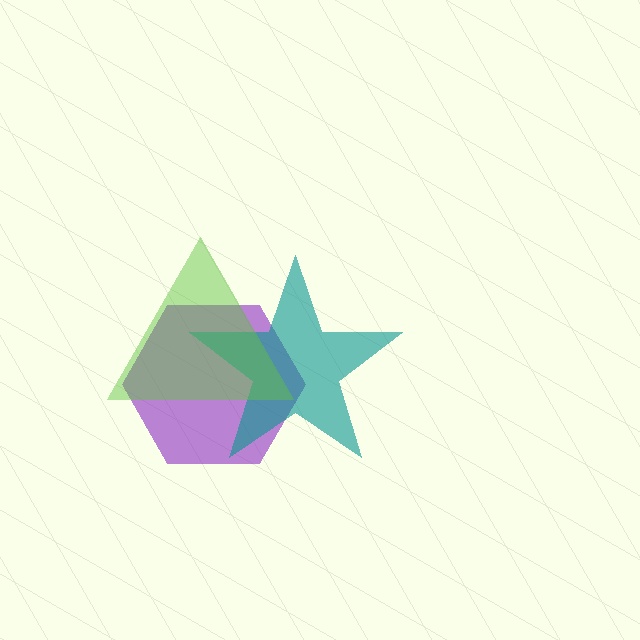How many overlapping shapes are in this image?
There are 3 overlapping shapes in the image.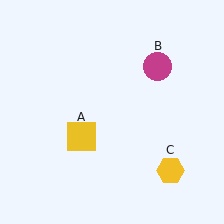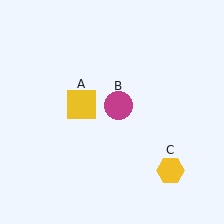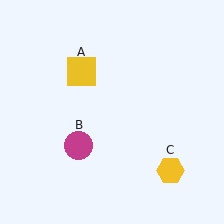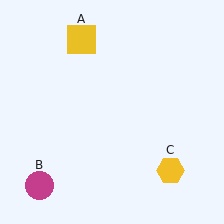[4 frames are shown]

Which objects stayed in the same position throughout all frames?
Yellow hexagon (object C) remained stationary.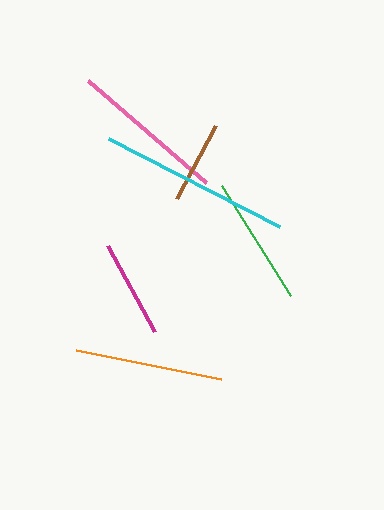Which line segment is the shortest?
The brown line is the shortest at approximately 83 pixels.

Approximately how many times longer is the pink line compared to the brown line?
The pink line is approximately 1.9 times the length of the brown line.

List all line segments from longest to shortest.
From longest to shortest: cyan, pink, orange, green, magenta, brown.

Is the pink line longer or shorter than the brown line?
The pink line is longer than the brown line.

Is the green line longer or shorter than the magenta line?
The green line is longer than the magenta line.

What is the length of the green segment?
The green segment is approximately 130 pixels long.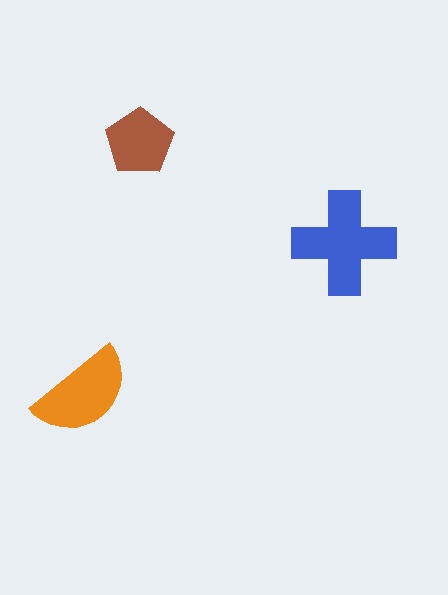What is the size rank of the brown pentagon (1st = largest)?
3rd.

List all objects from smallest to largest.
The brown pentagon, the orange semicircle, the blue cross.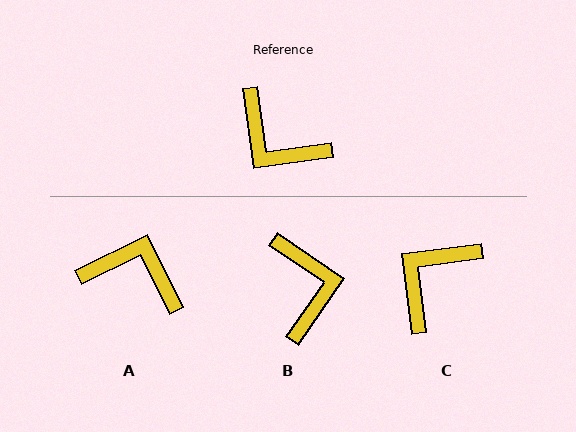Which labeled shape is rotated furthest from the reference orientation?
A, about 161 degrees away.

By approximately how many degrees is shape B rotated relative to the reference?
Approximately 138 degrees counter-clockwise.